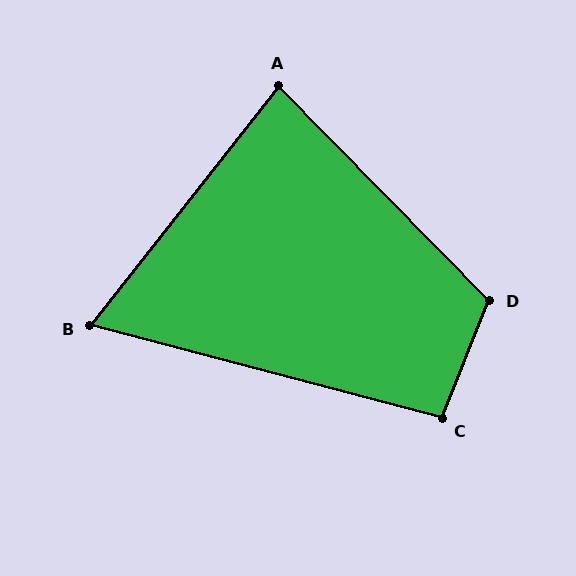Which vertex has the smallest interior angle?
B, at approximately 66 degrees.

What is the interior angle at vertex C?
Approximately 97 degrees (obtuse).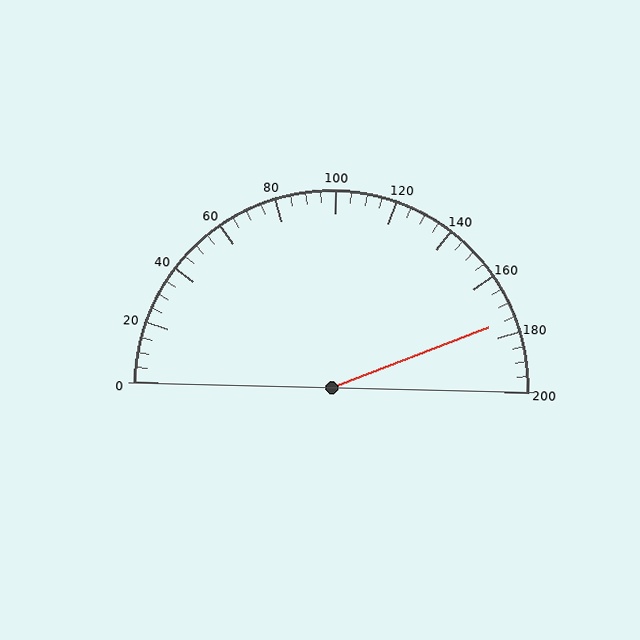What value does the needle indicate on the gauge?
The needle indicates approximately 175.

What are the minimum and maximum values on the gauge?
The gauge ranges from 0 to 200.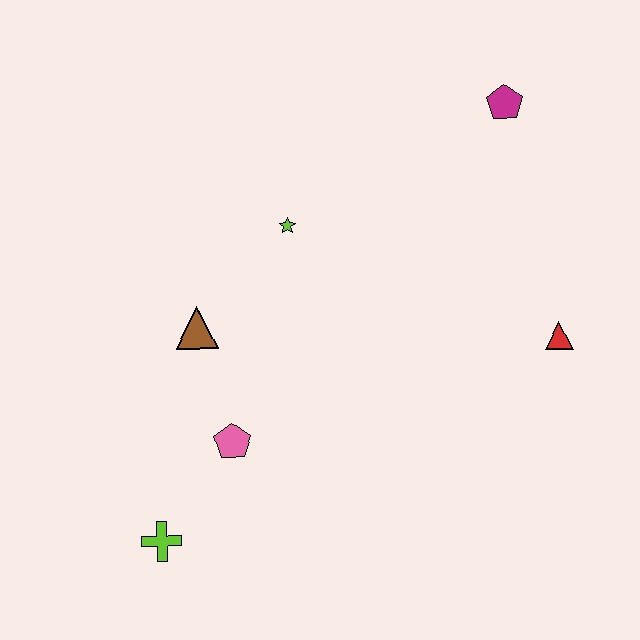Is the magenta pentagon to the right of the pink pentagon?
Yes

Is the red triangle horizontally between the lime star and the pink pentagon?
No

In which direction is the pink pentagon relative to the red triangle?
The pink pentagon is to the left of the red triangle.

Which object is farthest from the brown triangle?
The magenta pentagon is farthest from the brown triangle.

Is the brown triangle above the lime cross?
Yes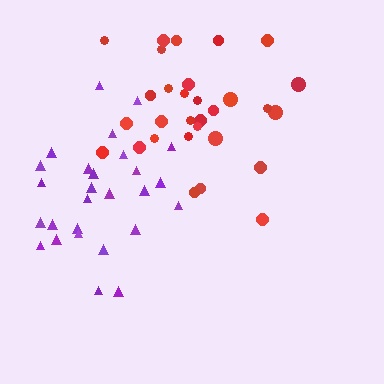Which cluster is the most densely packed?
Red.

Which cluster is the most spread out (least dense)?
Purple.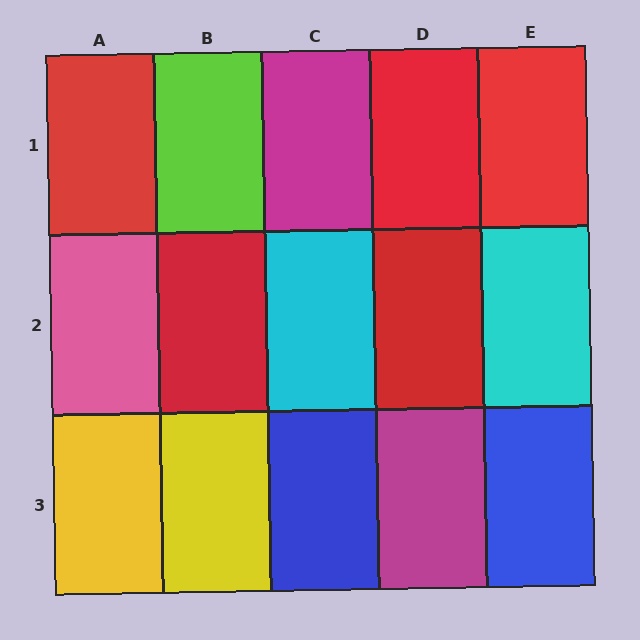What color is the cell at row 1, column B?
Lime.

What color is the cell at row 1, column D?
Red.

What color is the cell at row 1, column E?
Red.